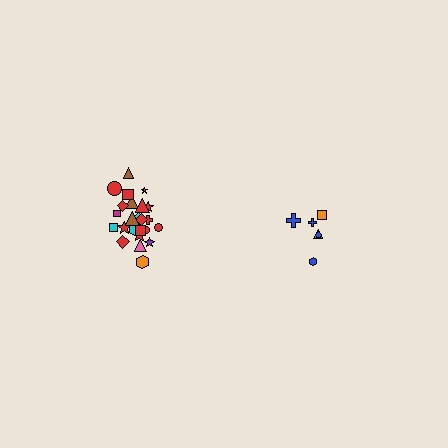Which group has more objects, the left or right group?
The left group.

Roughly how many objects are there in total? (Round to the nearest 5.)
Roughly 30 objects in total.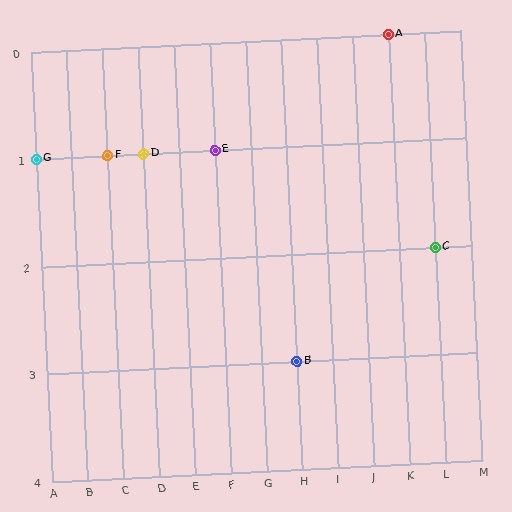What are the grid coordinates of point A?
Point A is at grid coordinates (K, 0).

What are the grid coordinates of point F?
Point F is at grid coordinates (C, 1).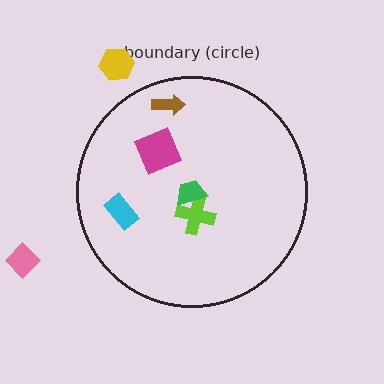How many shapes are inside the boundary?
5 inside, 2 outside.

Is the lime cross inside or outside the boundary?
Inside.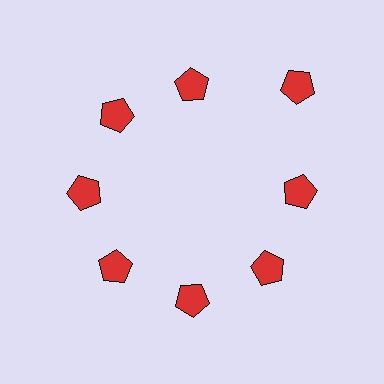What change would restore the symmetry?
The symmetry would be restored by moving it inward, back onto the ring so that all 8 pentagons sit at equal angles and equal distance from the center.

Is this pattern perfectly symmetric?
No. The 8 red pentagons are arranged in a ring, but one element near the 2 o'clock position is pushed outward from the center, breaking the 8-fold rotational symmetry.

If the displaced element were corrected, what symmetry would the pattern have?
It would have 8-fold rotational symmetry — the pattern would map onto itself every 45 degrees.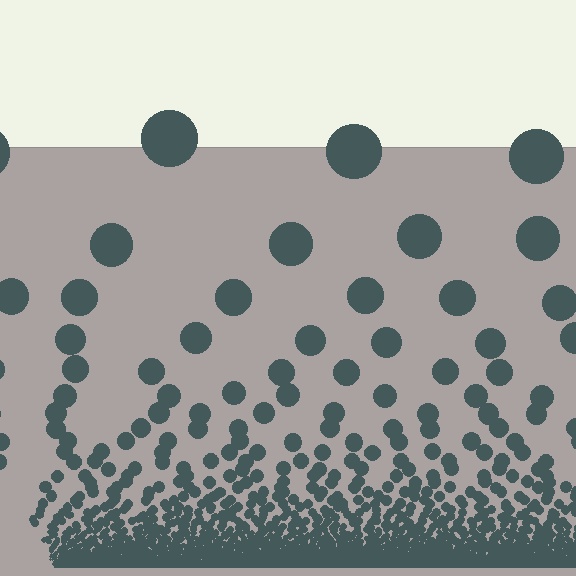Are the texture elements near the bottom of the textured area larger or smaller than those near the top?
Smaller. The gradient is inverted — elements near the bottom are smaller and denser.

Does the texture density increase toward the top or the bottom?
Density increases toward the bottom.